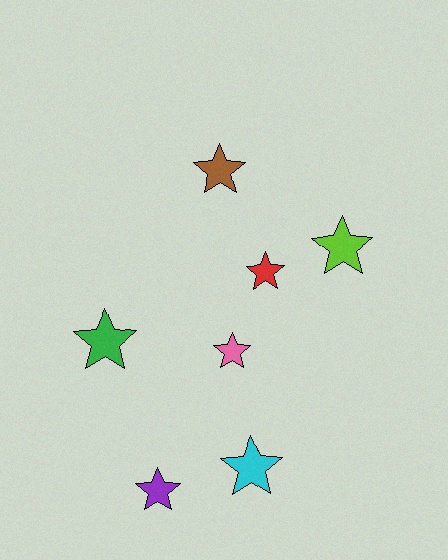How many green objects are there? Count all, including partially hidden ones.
There is 1 green object.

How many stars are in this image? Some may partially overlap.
There are 7 stars.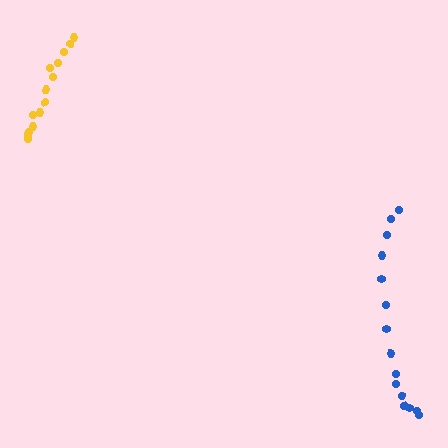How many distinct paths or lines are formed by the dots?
There are 2 distinct paths.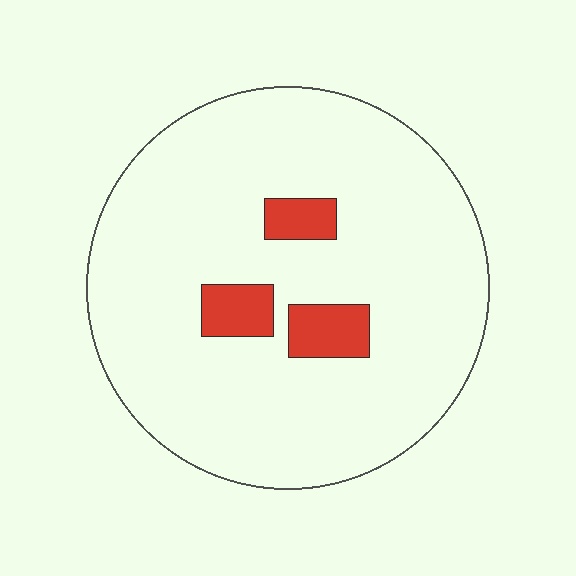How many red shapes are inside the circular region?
3.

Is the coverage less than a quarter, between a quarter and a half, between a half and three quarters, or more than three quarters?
Less than a quarter.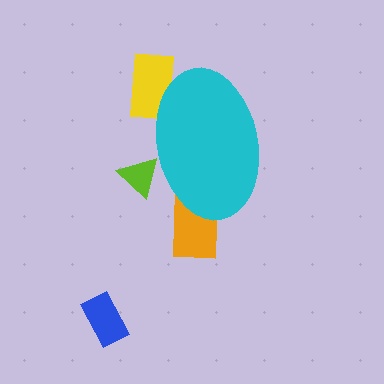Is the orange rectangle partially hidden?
Yes, the orange rectangle is partially hidden behind the cyan ellipse.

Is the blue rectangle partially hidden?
No, the blue rectangle is fully visible.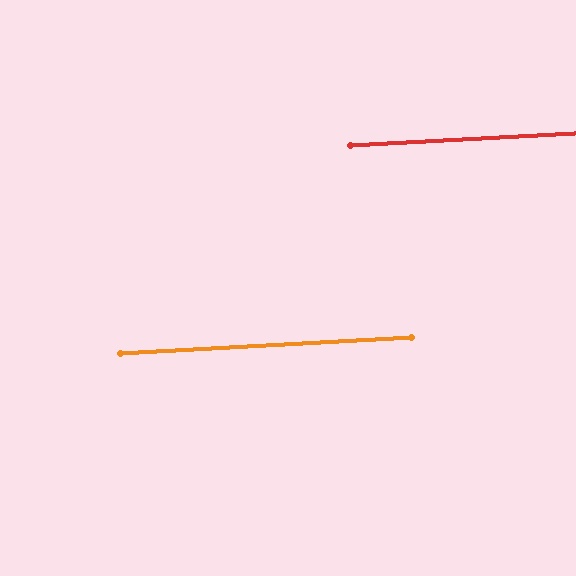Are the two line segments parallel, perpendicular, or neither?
Parallel — their directions differ by only 0.0°.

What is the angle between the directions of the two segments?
Approximately 0 degrees.